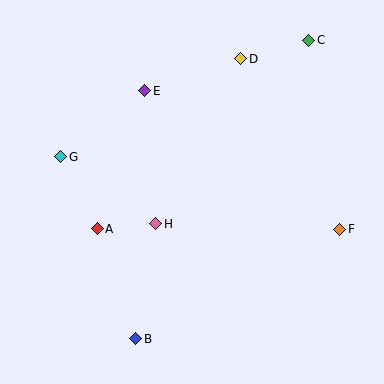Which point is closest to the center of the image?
Point H at (156, 224) is closest to the center.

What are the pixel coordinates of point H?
Point H is at (156, 224).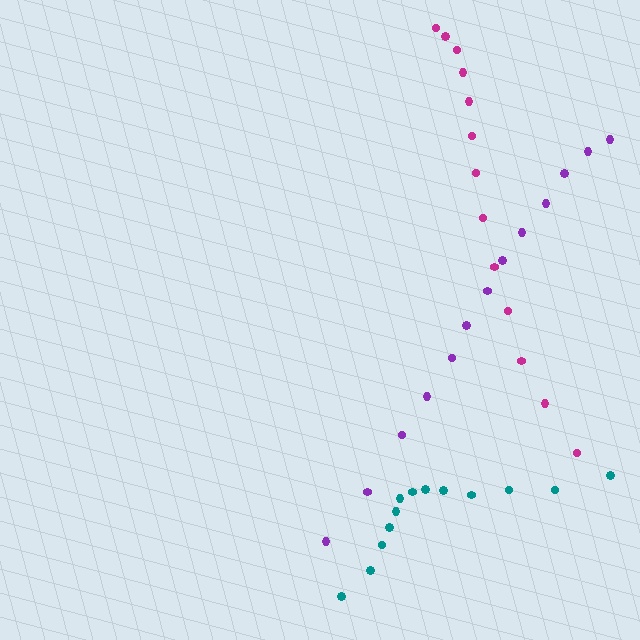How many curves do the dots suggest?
There are 3 distinct paths.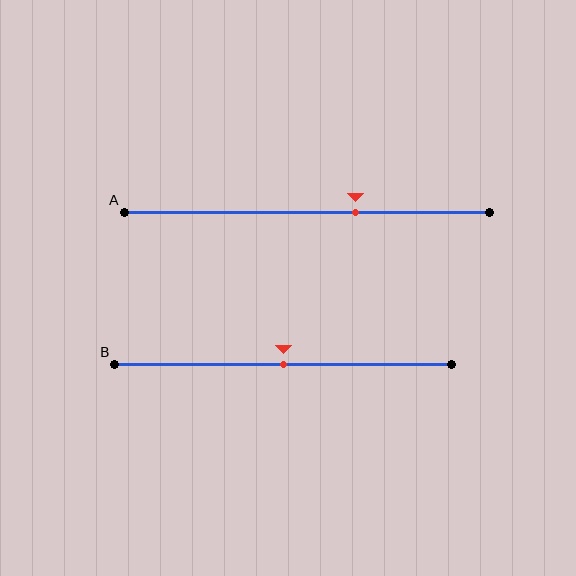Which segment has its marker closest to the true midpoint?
Segment B has its marker closest to the true midpoint.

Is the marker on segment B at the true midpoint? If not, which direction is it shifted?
Yes, the marker on segment B is at the true midpoint.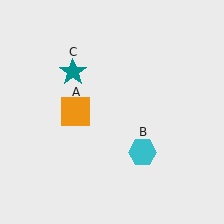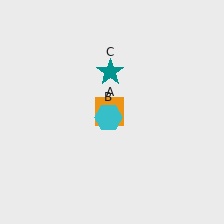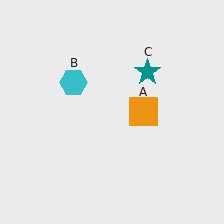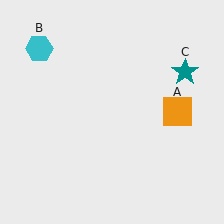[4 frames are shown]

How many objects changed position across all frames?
3 objects changed position: orange square (object A), cyan hexagon (object B), teal star (object C).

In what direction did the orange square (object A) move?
The orange square (object A) moved right.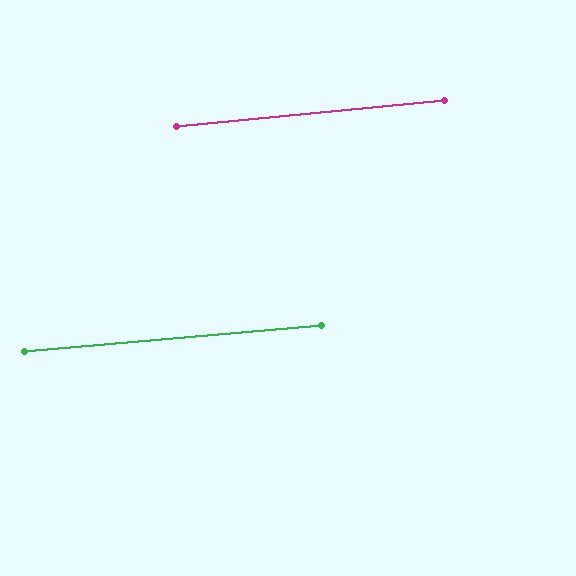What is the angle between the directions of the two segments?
Approximately 0 degrees.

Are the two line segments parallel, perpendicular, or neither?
Parallel — their directions differ by only 0.5°.